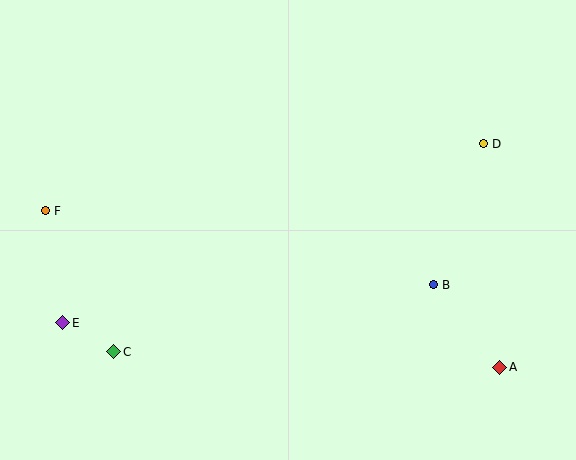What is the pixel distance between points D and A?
The distance between D and A is 224 pixels.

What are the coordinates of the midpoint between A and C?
The midpoint between A and C is at (307, 359).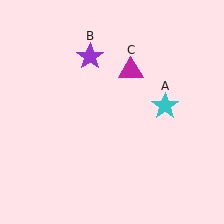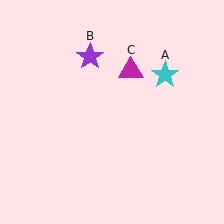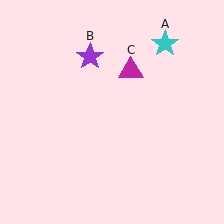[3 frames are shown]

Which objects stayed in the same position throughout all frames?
Purple star (object B) and magenta triangle (object C) remained stationary.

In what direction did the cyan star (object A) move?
The cyan star (object A) moved up.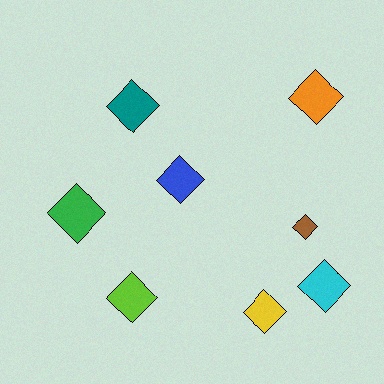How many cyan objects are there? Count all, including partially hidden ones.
There is 1 cyan object.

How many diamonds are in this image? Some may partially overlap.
There are 8 diamonds.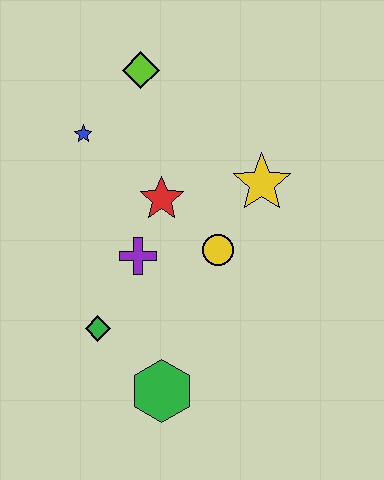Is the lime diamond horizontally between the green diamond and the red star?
Yes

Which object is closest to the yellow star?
The yellow circle is closest to the yellow star.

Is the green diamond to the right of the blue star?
Yes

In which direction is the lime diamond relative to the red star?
The lime diamond is above the red star.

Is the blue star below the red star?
No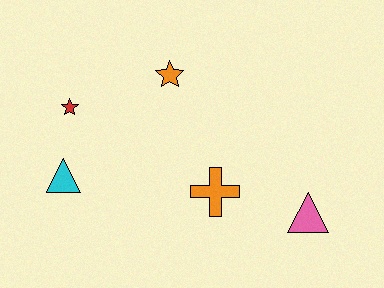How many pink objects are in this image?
There is 1 pink object.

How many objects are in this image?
There are 5 objects.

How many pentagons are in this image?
There are no pentagons.